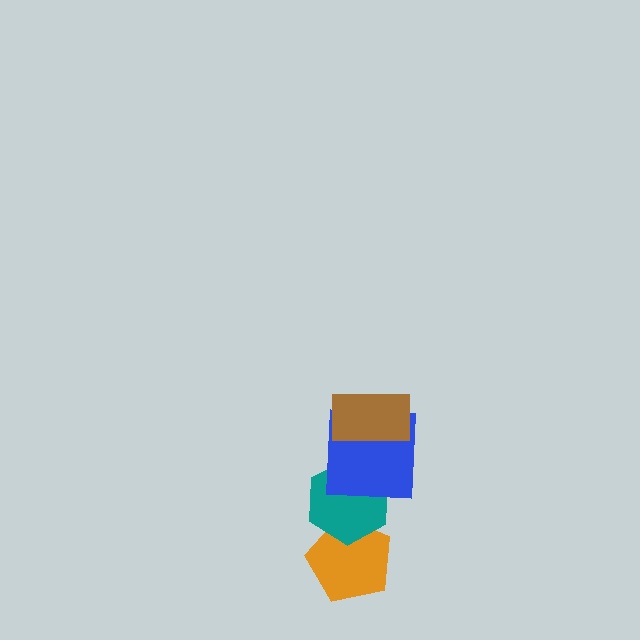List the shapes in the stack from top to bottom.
From top to bottom: the brown rectangle, the blue square, the teal hexagon, the orange pentagon.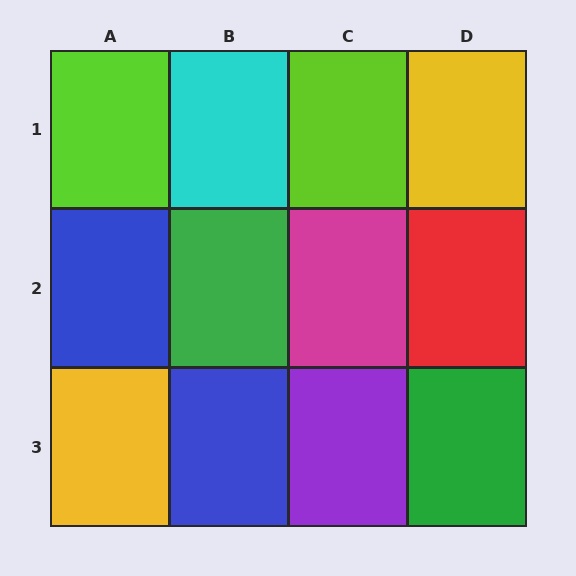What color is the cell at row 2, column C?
Magenta.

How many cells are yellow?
2 cells are yellow.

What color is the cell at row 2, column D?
Red.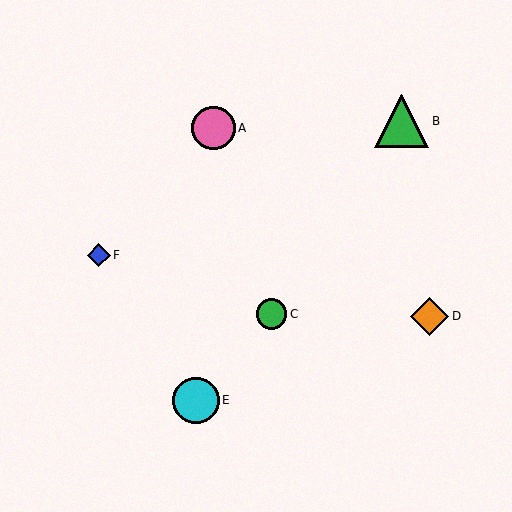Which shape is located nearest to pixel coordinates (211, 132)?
The pink circle (labeled A) at (213, 128) is nearest to that location.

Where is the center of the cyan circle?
The center of the cyan circle is at (196, 400).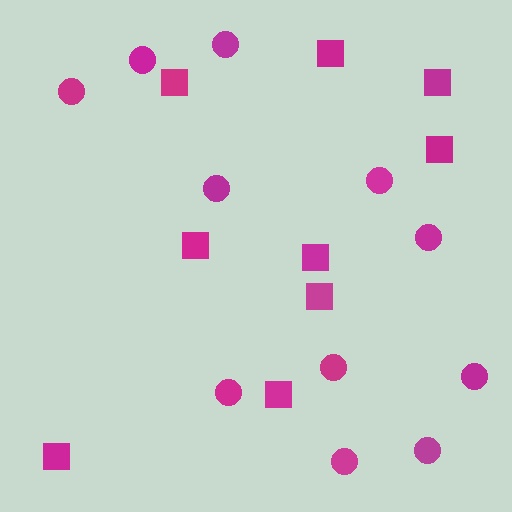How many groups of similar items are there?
There are 2 groups: one group of circles (11) and one group of squares (9).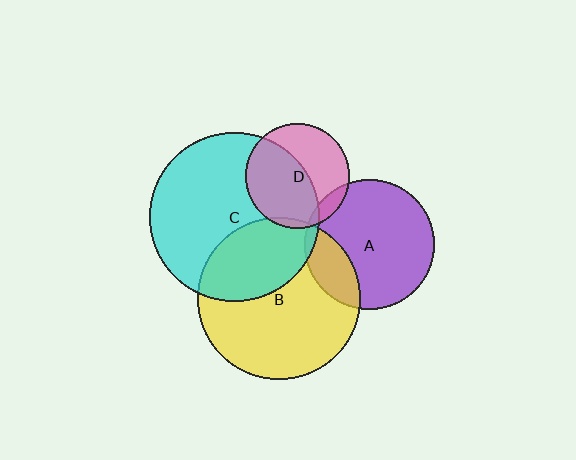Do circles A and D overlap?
Yes.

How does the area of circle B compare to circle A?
Approximately 1.6 times.